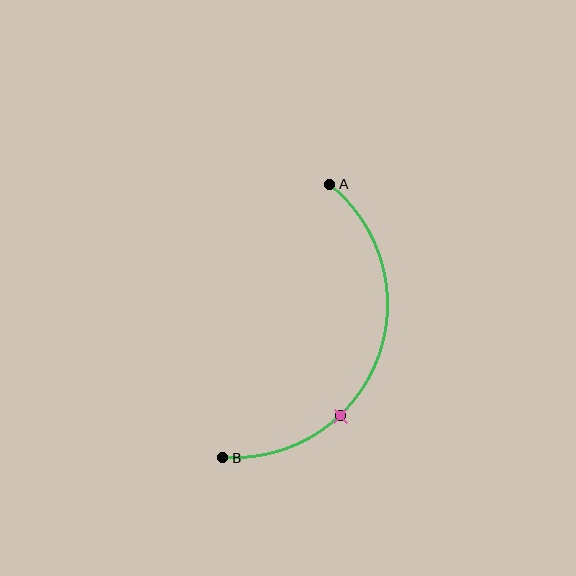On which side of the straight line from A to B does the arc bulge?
The arc bulges to the right of the straight line connecting A and B.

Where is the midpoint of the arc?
The arc midpoint is the point on the curve farthest from the straight line joining A and B. It sits to the right of that line.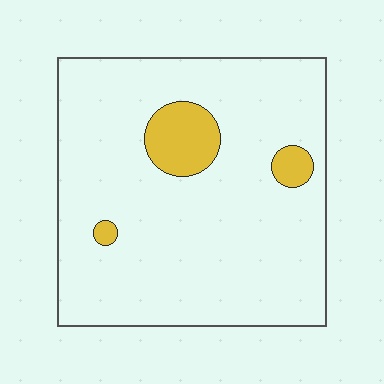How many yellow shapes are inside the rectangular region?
3.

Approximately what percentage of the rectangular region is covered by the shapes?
Approximately 10%.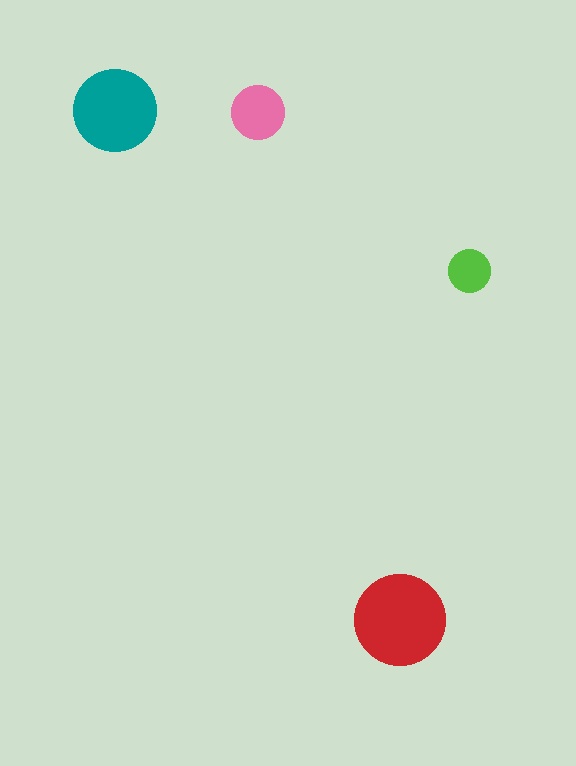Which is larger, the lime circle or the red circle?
The red one.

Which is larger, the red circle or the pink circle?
The red one.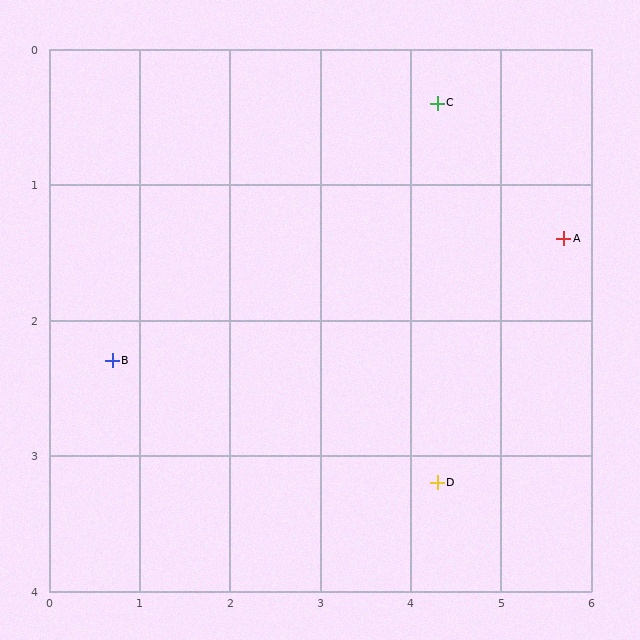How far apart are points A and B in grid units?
Points A and B are about 5.1 grid units apart.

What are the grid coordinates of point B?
Point B is at approximately (0.7, 2.3).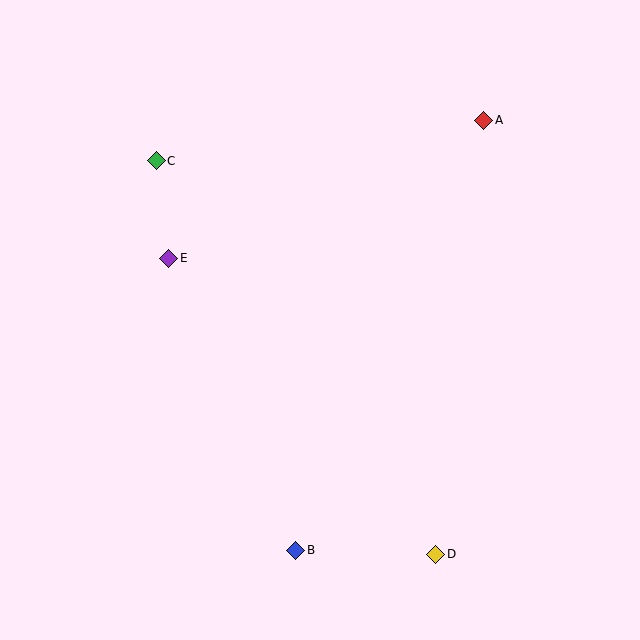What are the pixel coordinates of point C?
Point C is at (156, 161).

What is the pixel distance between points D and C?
The distance between D and C is 482 pixels.